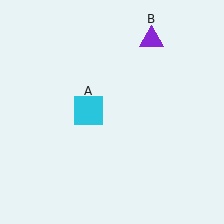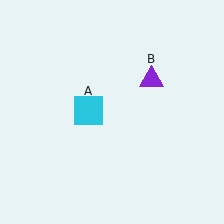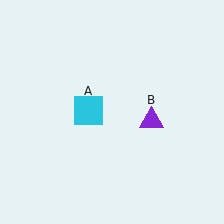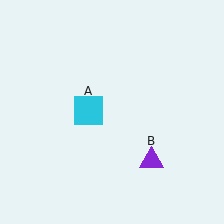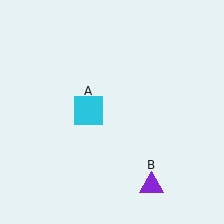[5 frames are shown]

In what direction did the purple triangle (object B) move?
The purple triangle (object B) moved down.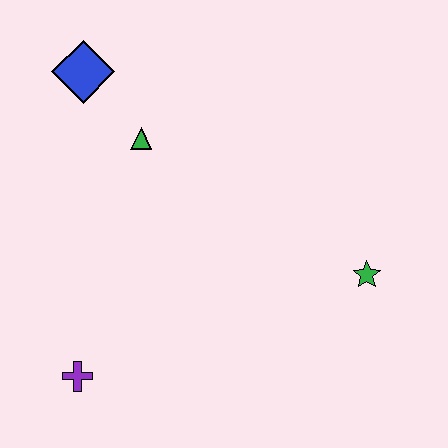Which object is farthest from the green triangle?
The green star is farthest from the green triangle.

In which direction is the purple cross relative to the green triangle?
The purple cross is below the green triangle.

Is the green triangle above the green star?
Yes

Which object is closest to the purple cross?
The green triangle is closest to the purple cross.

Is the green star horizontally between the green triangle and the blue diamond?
No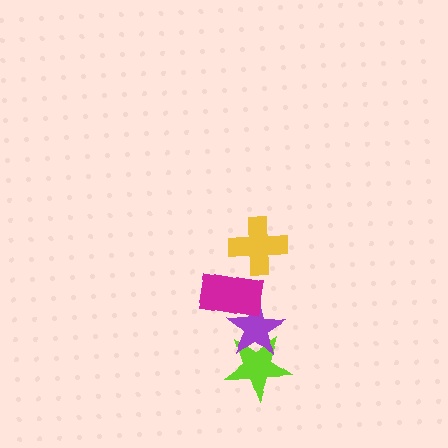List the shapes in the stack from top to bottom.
From top to bottom: the yellow cross, the magenta rectangle, the purple star, the lime star.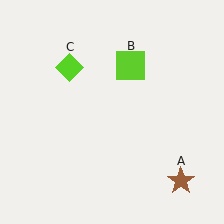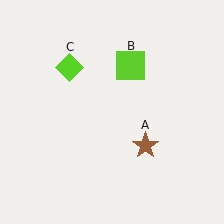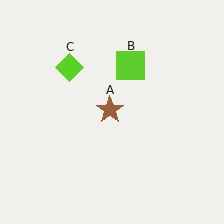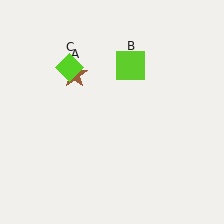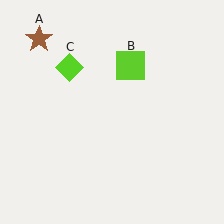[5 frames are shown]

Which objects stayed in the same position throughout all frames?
Lime square (object B) and lime diamond (object C) remained stationary.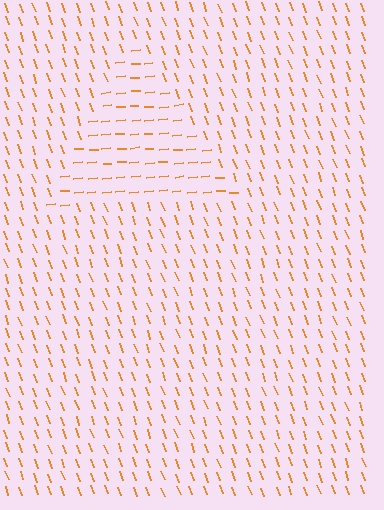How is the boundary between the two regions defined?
The boundary is defined purely by a change in line orientation (approximately 75 degrees difference). All lines are the same color and thickness.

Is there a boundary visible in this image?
Yes, there is a texture boundary formed by a change in line orientation.